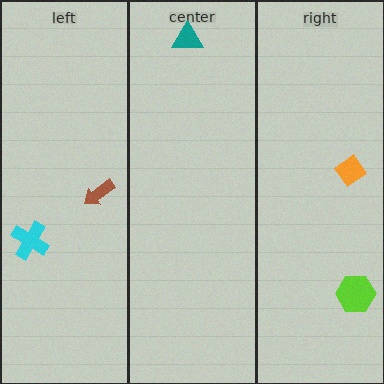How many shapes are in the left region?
2.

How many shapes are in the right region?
2.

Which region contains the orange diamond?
The right region.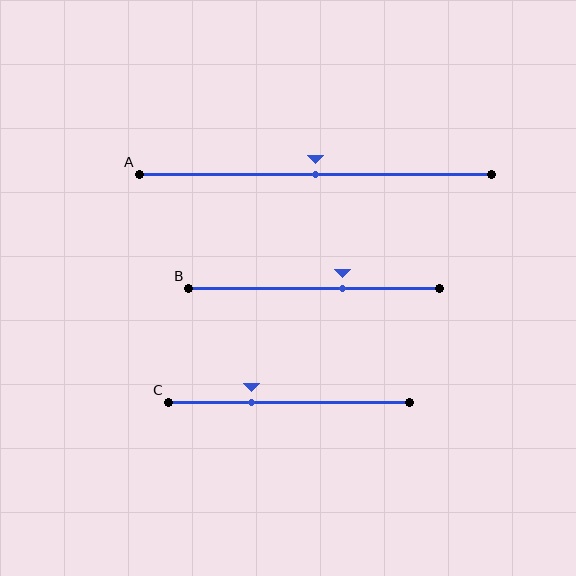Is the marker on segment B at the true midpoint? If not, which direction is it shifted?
No, the marker on segment B is shifted to the right by about 11% of the segment length.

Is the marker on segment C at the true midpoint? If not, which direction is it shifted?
No, the marker on segment C is shifted to the left by about 15% of the segment length.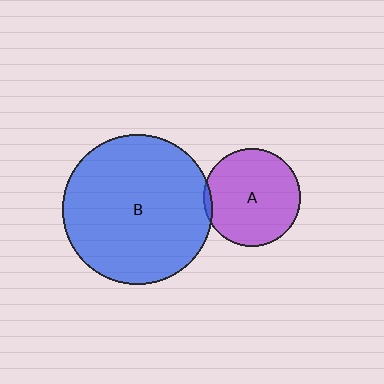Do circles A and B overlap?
Yes.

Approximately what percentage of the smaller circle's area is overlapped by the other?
Approximately 5%.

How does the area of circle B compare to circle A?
Approximately 2.3 times.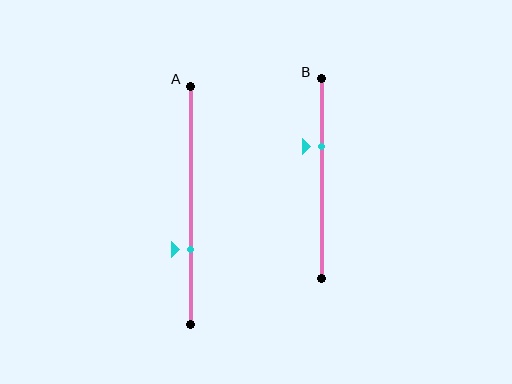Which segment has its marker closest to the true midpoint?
Segment B has its marker closest to the true midpoint.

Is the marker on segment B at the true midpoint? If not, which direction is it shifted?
No, the marker on segment B is shifted upward by about 16% of the segment length.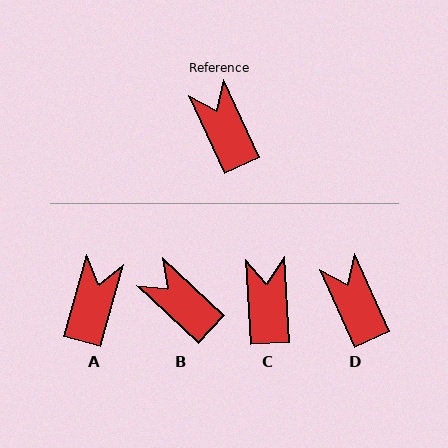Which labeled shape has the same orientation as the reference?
D.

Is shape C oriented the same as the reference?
No, it is off by about 21 degrees.